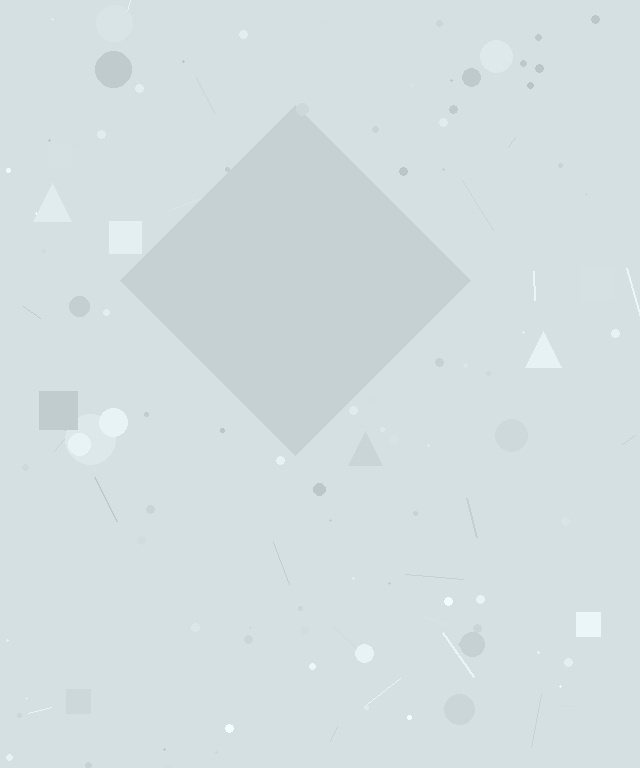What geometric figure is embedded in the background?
A diamond is embedded in the background.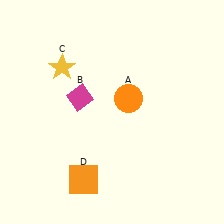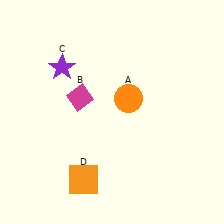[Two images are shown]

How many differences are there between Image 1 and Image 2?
There is 1 difference between the two images.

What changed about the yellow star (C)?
In Image 1, C is yellow. In Image 2, it changed to purple.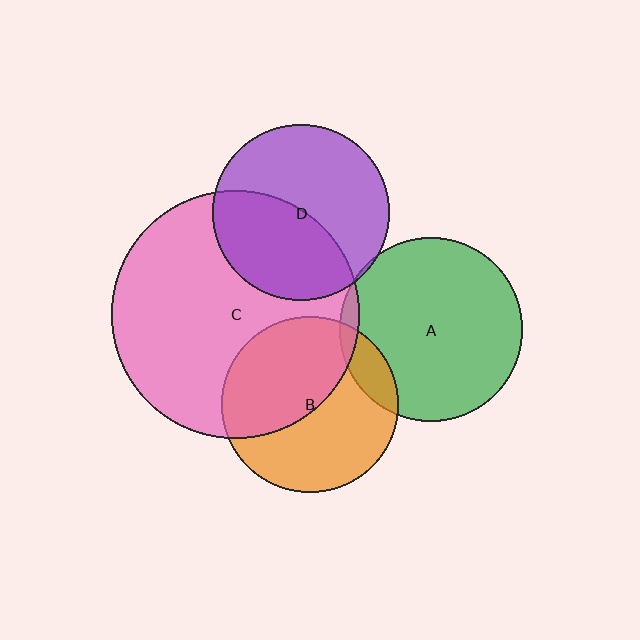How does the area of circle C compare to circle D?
Approximately 2.0 times.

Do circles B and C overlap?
Yes.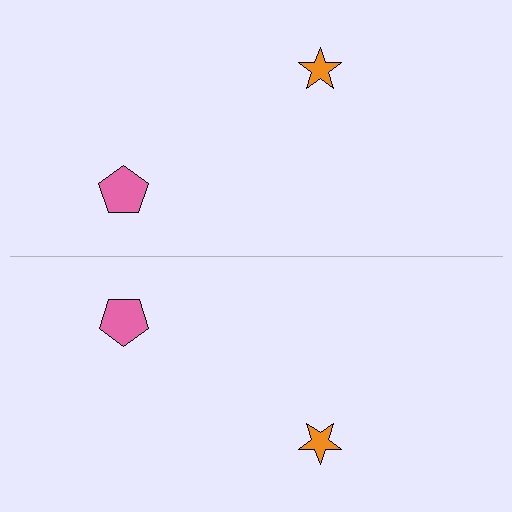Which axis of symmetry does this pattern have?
The pattern has a horizontal axis of symmetry running through the center of the image.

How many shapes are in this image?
There are 4 shapes in this image.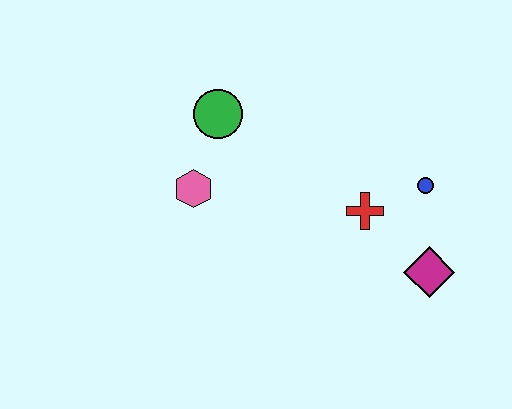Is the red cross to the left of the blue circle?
Yes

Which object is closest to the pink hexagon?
The green circle is closest to the pink hexagon.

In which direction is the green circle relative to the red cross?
The green circle is to the left of the red cross.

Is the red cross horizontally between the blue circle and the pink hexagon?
Yes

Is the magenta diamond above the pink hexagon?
No